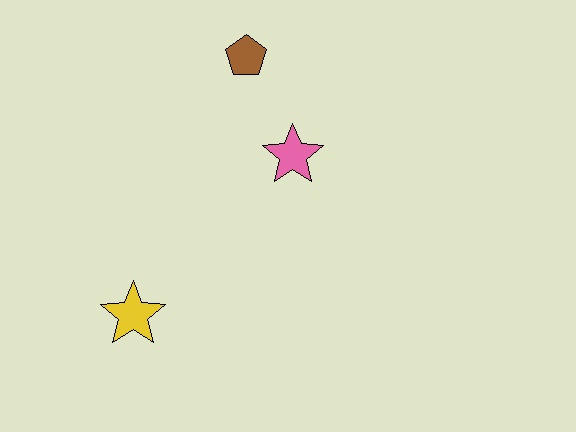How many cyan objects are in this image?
There are no cyan objects.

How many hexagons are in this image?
There are no hexagons.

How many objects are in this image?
There are 3 objects.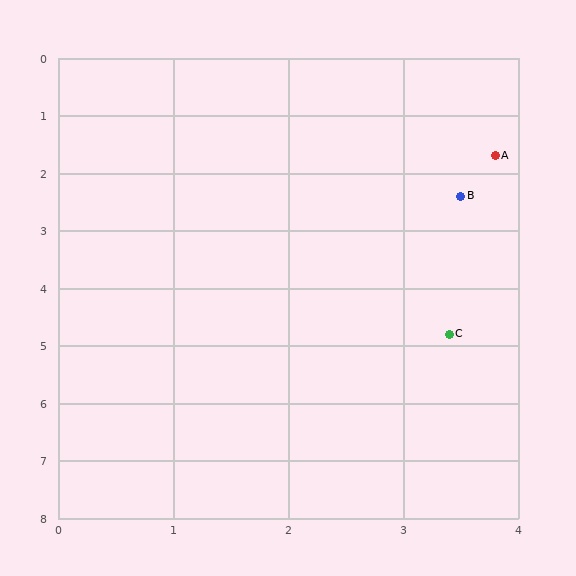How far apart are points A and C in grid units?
Points A and C are about 3.1 grid units apart.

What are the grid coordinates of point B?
Point B is at approximately (3.5, 2.4).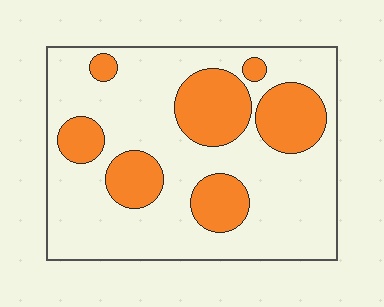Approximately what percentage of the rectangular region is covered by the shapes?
Approximately 30%.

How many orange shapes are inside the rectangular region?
7.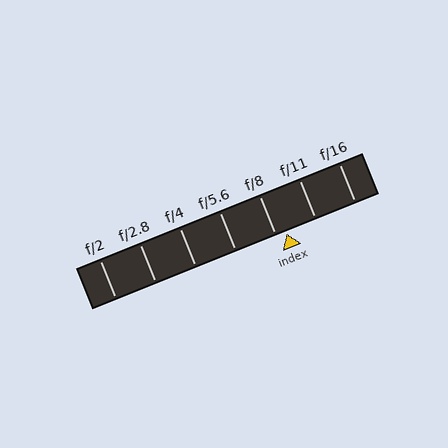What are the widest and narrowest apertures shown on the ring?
The widest aperture shown is f/2 and the narrowest is f/16.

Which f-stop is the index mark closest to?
The index mark is closest to f/8.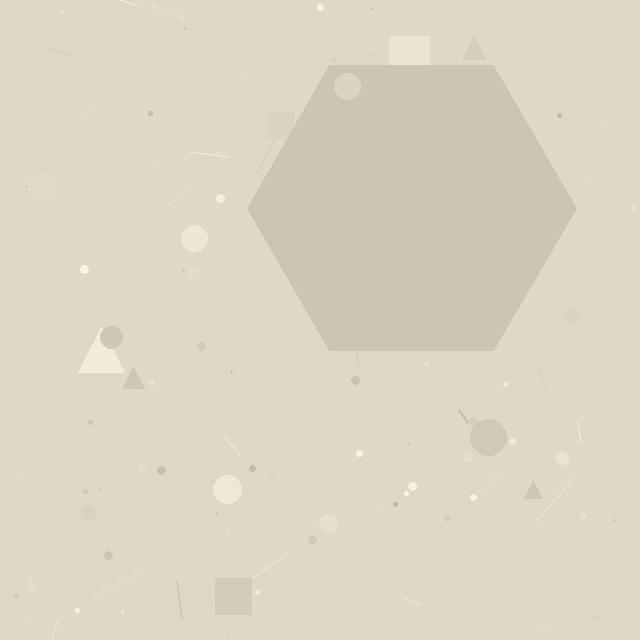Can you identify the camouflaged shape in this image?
The camouflaged shape is a hexagon.